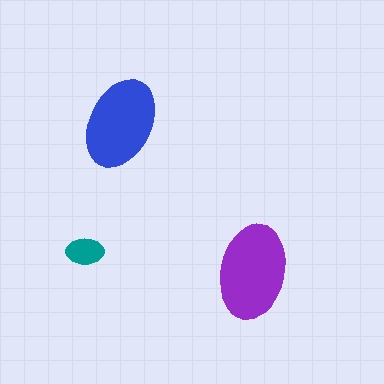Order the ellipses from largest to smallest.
the purple one, the blue one, the teal one.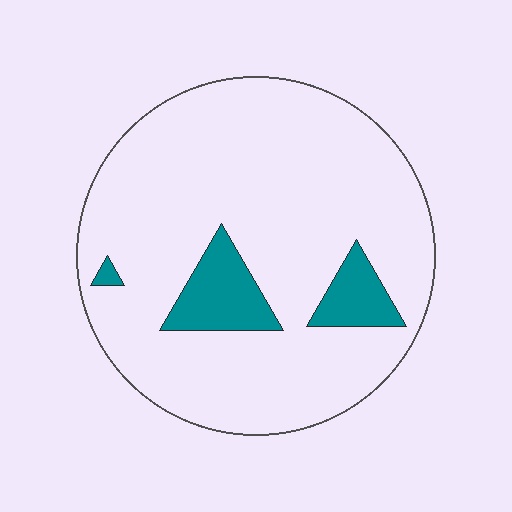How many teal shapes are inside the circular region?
3.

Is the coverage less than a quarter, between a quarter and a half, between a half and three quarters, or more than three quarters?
Less than a quarter.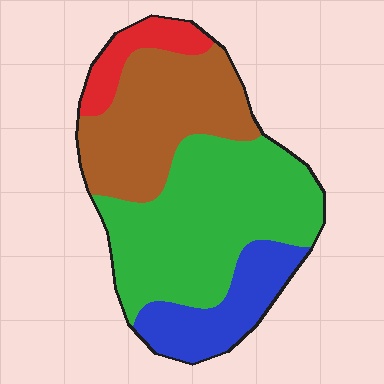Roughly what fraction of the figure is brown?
Brown takes up between a quarter and a half of the figure.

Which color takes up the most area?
Green, at roughly 45%.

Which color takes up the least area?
Red, at roughly 10%.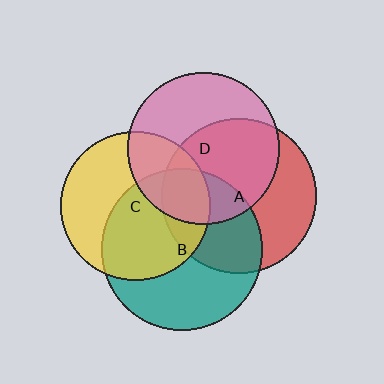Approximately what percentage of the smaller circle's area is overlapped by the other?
Approximately 25%.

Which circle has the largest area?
Circle B (teal).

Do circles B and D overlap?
Yes.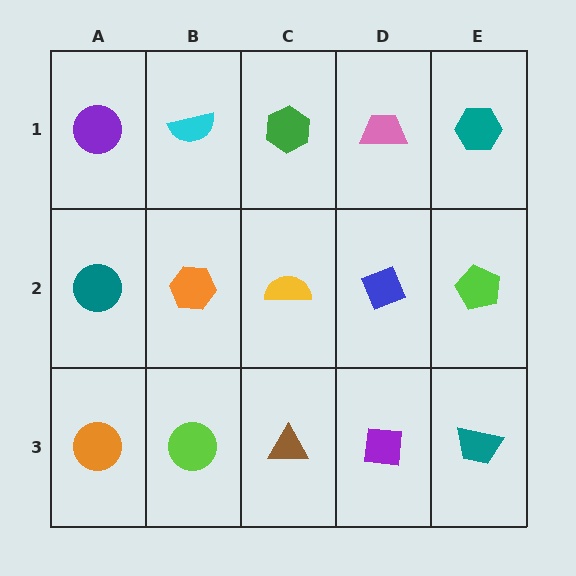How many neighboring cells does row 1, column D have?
3.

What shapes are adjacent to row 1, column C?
A yellow semicircle (row 2, column C), a cyan semicircle (row 1, column B), a pink trapezoid (row 1, column D).